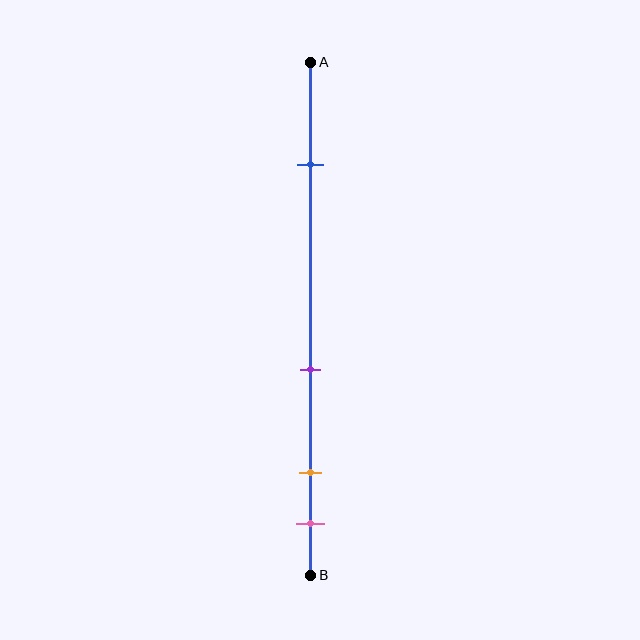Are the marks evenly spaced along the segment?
No, the marks are not evenly spaced.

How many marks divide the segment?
There are 4 marks dividing the segment.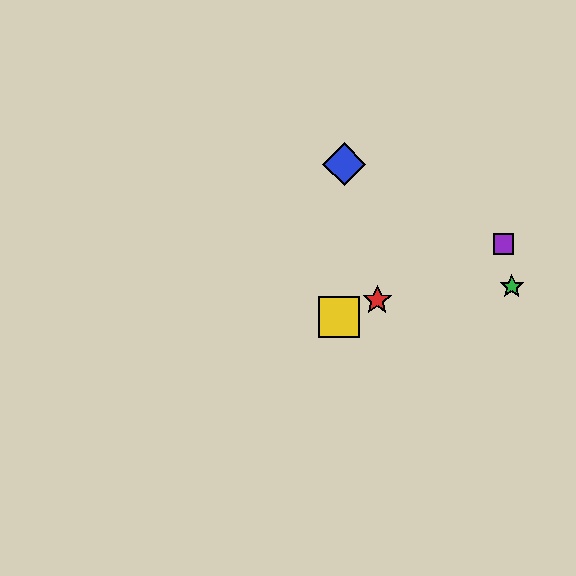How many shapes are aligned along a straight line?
3 shapes (the red star, the yellow square, the purple square) are aligned along a straight line.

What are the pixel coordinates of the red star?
The red star is at (377, 300).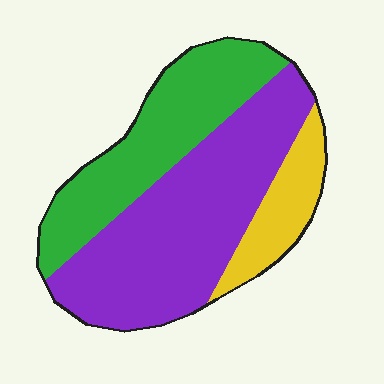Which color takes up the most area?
Purple, at roughly 50%.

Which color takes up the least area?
Yellow, at roughly 15%.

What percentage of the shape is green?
Green takes up about one third (1/3) of the shape.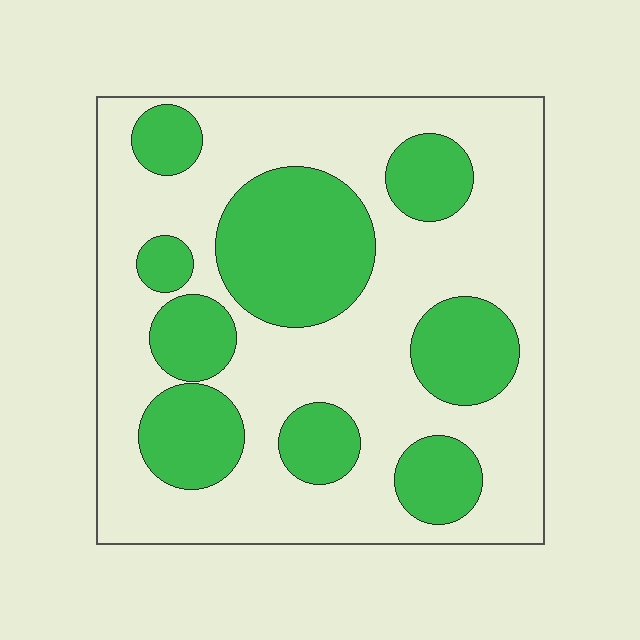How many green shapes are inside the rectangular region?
9.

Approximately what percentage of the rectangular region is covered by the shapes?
Approximately 35%.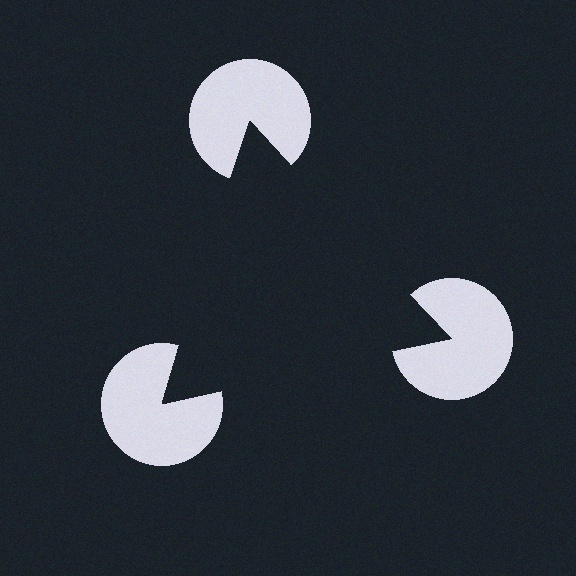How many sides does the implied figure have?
3 sides.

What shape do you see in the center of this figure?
An illusory triangle — its edges are inferred from the aligned wedge cuts in the pac-man discs, not physically drawn.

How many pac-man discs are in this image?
There are 3 — one at each vertex of the illusory triangle.